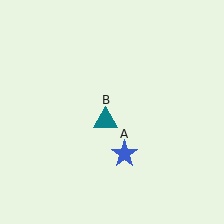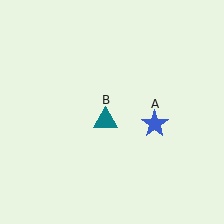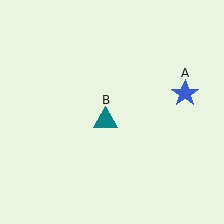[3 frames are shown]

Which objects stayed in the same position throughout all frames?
Teal triangle (object B) remained stationary.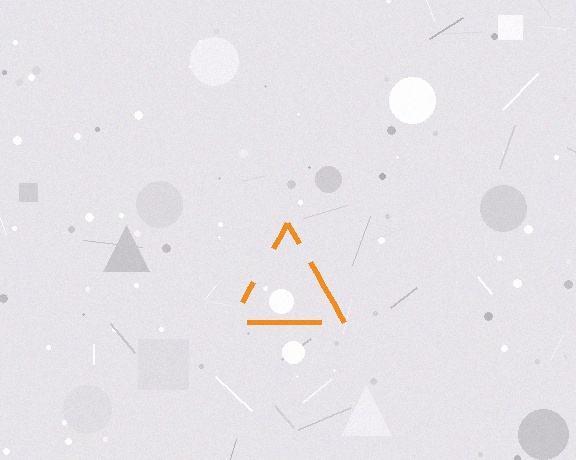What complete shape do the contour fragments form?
The contour fragments form a triangle.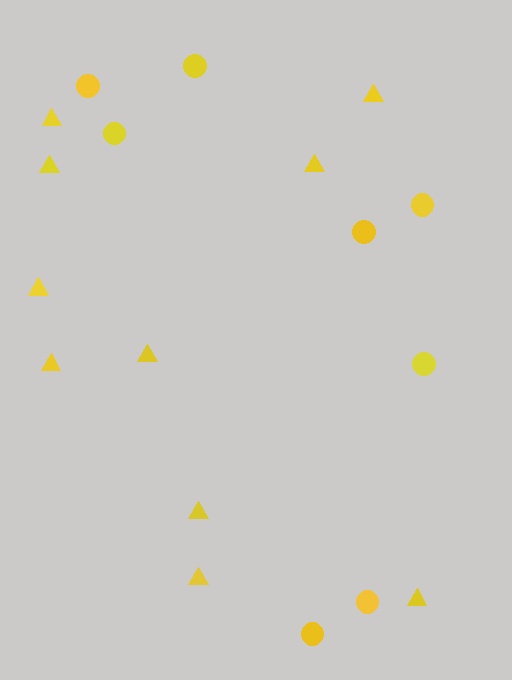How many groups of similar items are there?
There are 2 groups: one group of triangles (10) and one group of circles (8).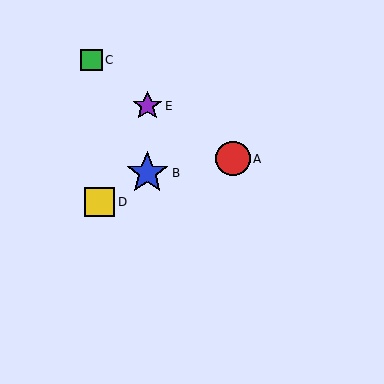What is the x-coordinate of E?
Object E is at x≈147.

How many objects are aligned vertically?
2 objects (B, E) are aligned vertically.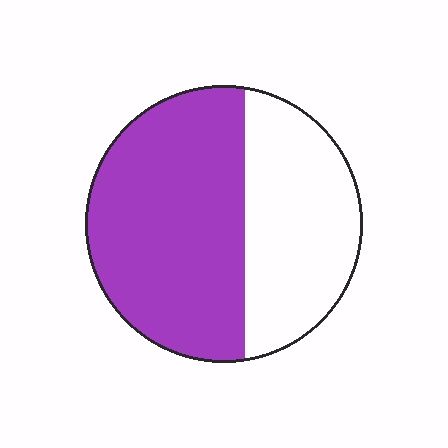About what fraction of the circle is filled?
About three fifths (3/5).